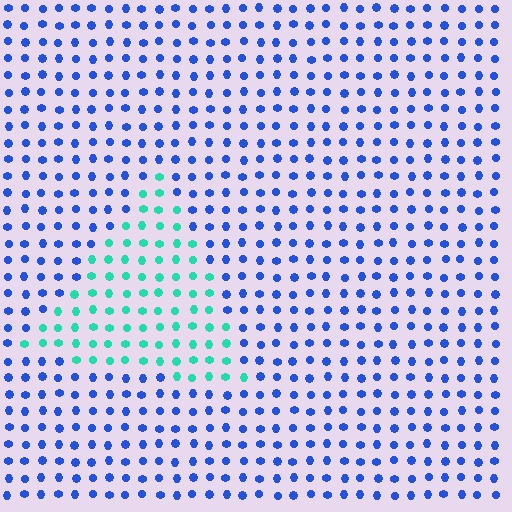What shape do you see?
I see a triangle.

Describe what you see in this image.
The image is filled with small blue elements in a uniform arrangement. A triangle-shaped region is visible where the elements are tinted to a slightly different hue, forming a subtle color boundary.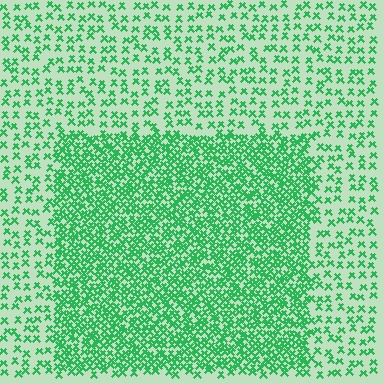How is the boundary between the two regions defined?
The boundary is defined by a change in element density (approximately 2.6x ratio). All elements are the same color, size, and shape.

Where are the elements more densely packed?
The elements are more densely packed inside the rectangle boundary.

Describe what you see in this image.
The image contains small green elements arranged at two different densities. A rectangle-shaped region is visible where the elements are more densely packed than the surrounding area.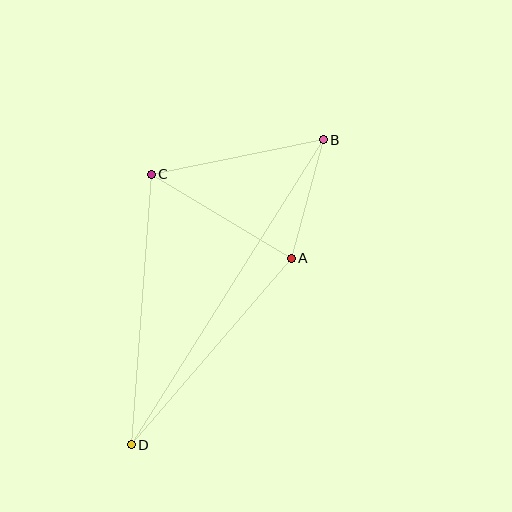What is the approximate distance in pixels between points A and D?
The distance between A and D is approximately 245 pixels.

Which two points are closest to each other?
Points A and B are closest to each other.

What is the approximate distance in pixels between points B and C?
The distance between B and C is approximately 175 pixels.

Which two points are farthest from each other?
Points B and D are farthest from each other.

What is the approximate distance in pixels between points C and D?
The distance between C and D is approximately 271 pixels.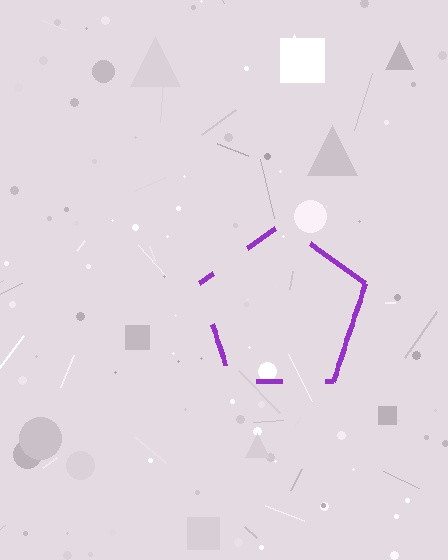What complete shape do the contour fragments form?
The contour fragments form a pentagon.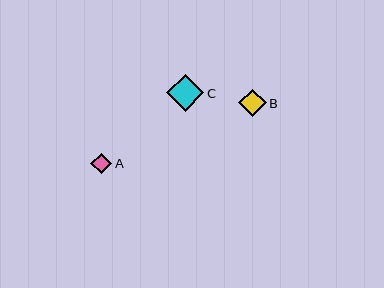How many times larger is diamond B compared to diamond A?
Diamond B is approximately 1.3 times the size of diamond A.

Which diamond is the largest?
Diamond C is the largest with a size of approximately 37 pixels.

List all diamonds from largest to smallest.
From largest to smallest: C, B, A.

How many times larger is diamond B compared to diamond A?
Diamond B is approximately 1.3 times the size of diamond A.